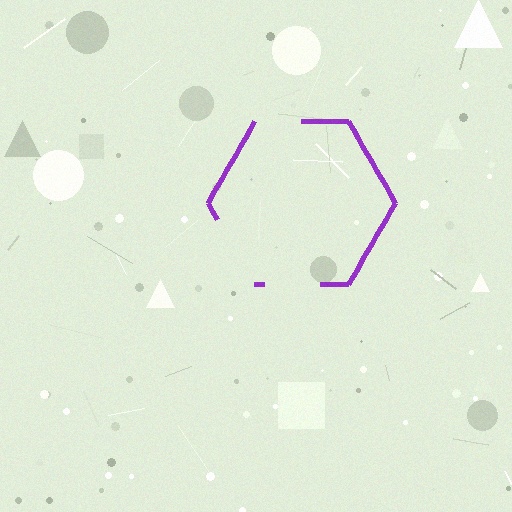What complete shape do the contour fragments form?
The contour fragments form a hexagon.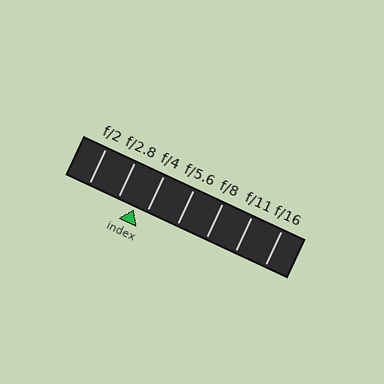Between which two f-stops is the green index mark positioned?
The index mark is between f/2.8 and f/4.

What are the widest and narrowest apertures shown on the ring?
The widest aperture shown is f/2 and the narrowest is f/16.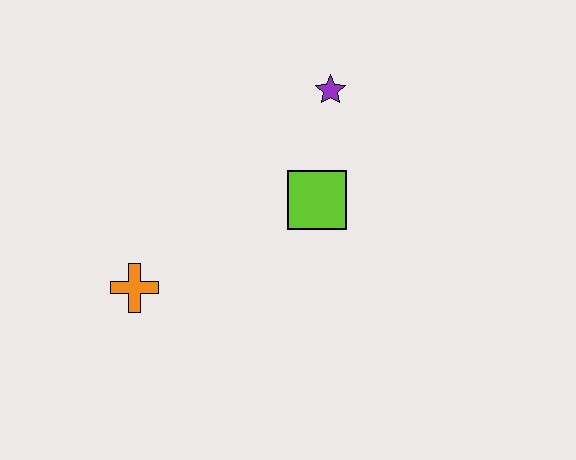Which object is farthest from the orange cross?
The purple star is farthest from the orange cross.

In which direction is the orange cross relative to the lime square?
The orange cross is to the left of the lime square.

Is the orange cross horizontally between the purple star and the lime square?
No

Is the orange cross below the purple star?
Yes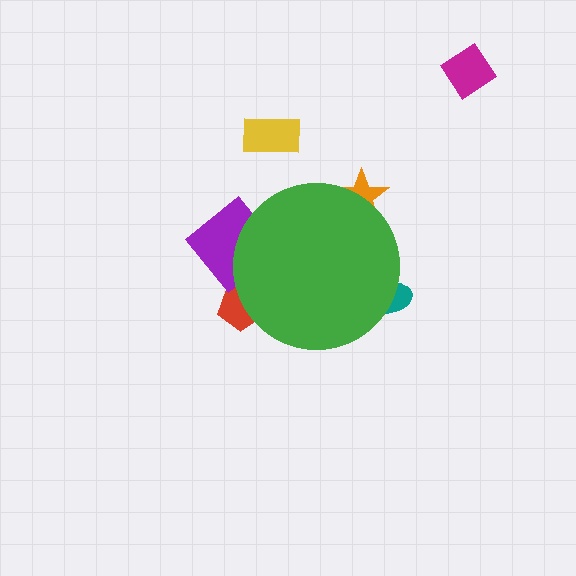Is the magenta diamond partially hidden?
No, the magenta diamond is fully visible.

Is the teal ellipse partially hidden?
Yes, the teal ellipse is partially hidden behind the green circle.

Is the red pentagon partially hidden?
Yes, the red pentagon is partially hidden behind the green circle.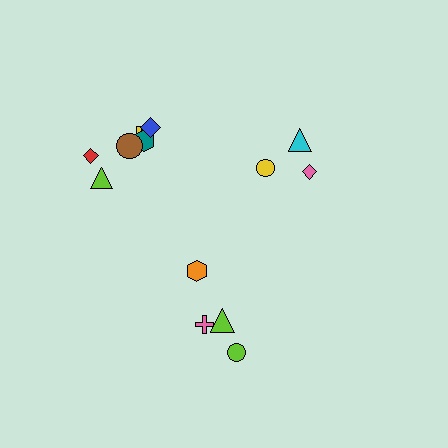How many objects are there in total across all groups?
There are 13 objects.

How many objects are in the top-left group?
There are 6 objects.